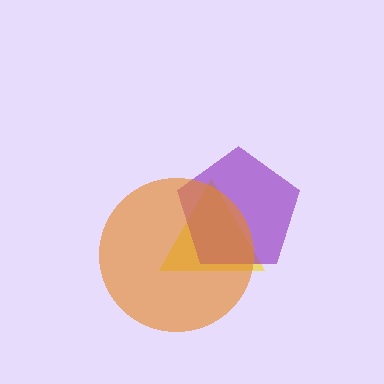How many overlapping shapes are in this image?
There are 3 overlapping shapes in the image.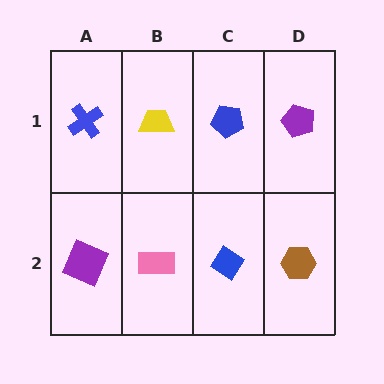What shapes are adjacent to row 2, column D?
A purple pentagon (row 1, column D), a blue diamond (row 2, column C).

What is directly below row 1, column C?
A blue diamond.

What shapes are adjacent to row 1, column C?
A blue diamond (row 2, column C), a yellow trapezoid (row 1, column B), a purple pentagon (row 1, column D).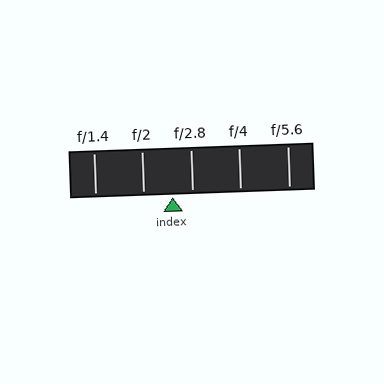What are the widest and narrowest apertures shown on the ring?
The widest aperture shown is f/1.4 and the narrowest is f/5.6.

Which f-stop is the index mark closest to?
The index mark is closest to f/2.8.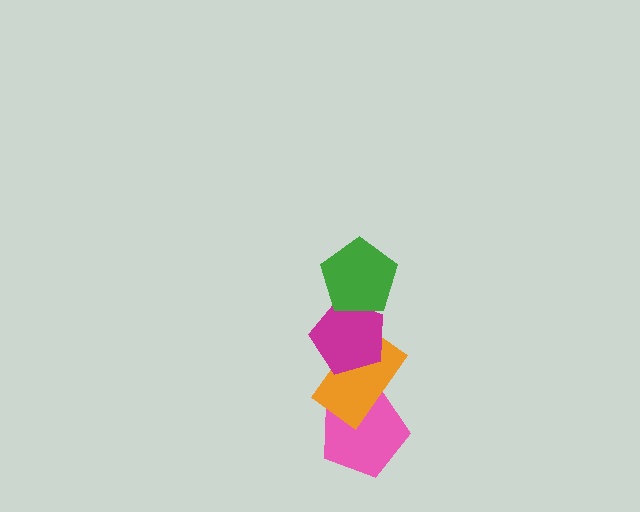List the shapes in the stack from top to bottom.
From top to bottom: the green pentagon, the magenta pentagon, the orange rectangle, the pink pentagon.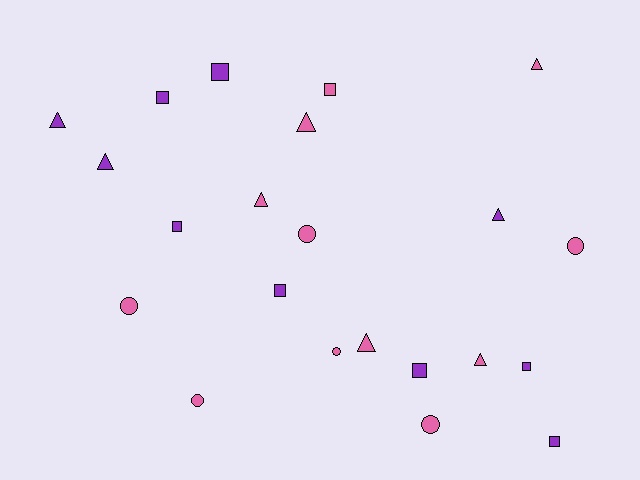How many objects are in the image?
There are 22 objects.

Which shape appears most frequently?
Triangle, with 8 objects.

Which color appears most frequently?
Pink, with 12 objects.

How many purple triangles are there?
There are 3 purple triangles.